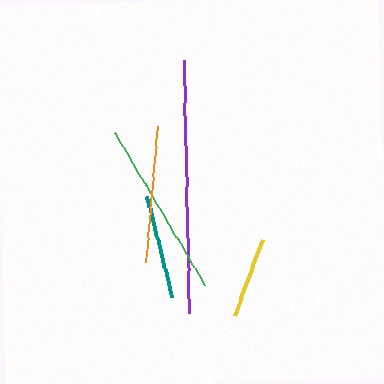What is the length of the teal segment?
The teal segment is approximately 102 pixels long.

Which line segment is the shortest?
The yellow line is the shortest at approximately 81 pixels.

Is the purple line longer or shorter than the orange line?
The purple line is longer than the orange line.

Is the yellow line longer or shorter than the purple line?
The purple line is longer than the yellow line.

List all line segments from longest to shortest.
From longest to shortest: purple, green, orange, teal, yellow.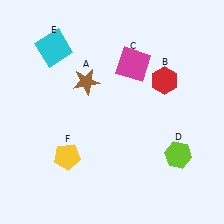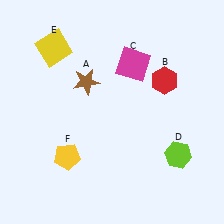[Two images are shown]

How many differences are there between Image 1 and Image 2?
There is 1 difference between the two images.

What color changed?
The square (E) changed from cyan in Image 1 to yellow in Image 2.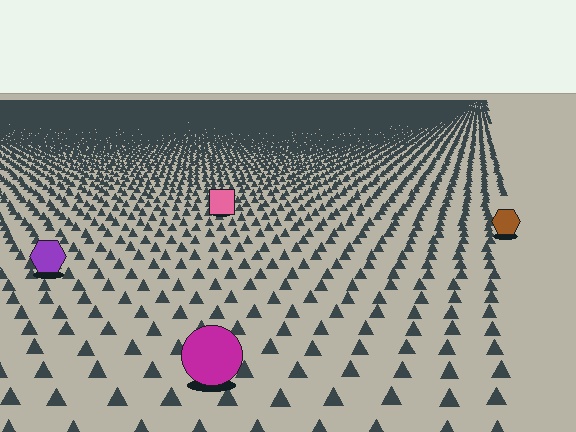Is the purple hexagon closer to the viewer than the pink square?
Yes. The purple hexagon is closer — you can tell from the texture gradient: the ground texture is coarser near it.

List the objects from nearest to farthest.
From nearest to farthest: the magenta circle, the purple hexagon, the brown hexagon, the pink square.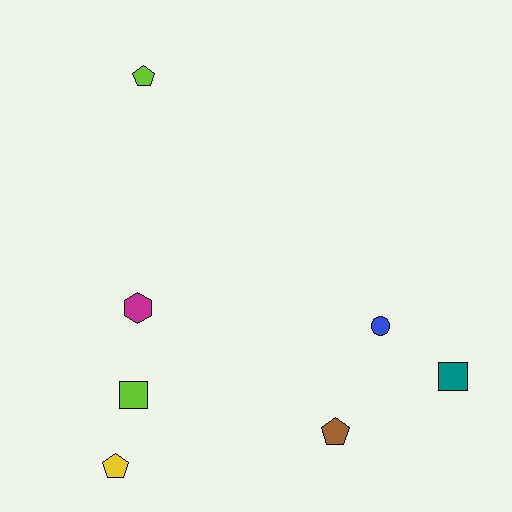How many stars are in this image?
There are no stars.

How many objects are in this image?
There are 7 objects.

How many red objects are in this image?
There are no red objects.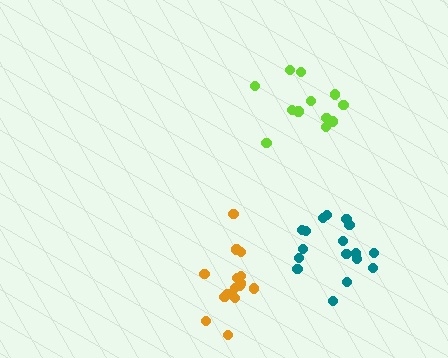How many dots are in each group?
Group 1: 15 dots, Group 2: 17 dots, Group 3: 12 dots (44 total).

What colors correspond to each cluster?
The clusters are colored: orange, teal, lime.